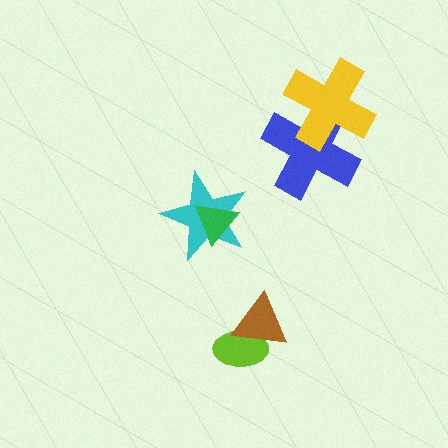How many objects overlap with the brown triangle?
1 object overlaps with the brown triangle.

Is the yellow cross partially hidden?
No, no other shape covers it.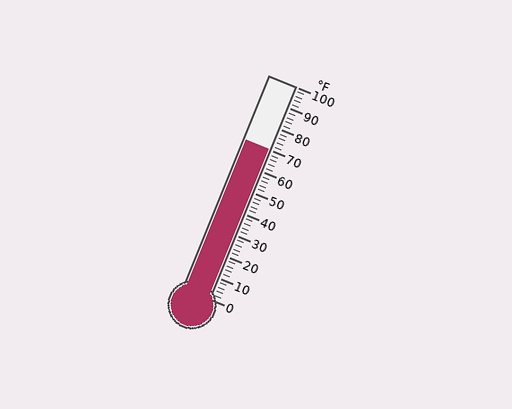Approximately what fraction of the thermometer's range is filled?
The thermometer is filled to approximately 70% of its range.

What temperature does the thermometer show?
The thermometer shows approximately 70°F.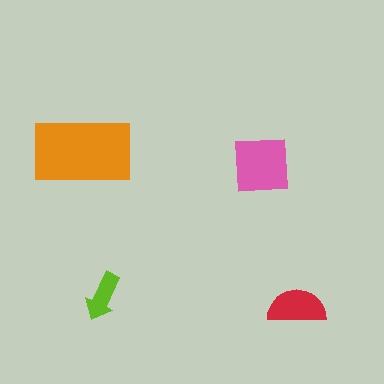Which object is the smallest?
The lime arrow.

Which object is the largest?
The orange rectangle.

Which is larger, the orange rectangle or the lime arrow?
The orange rectangle.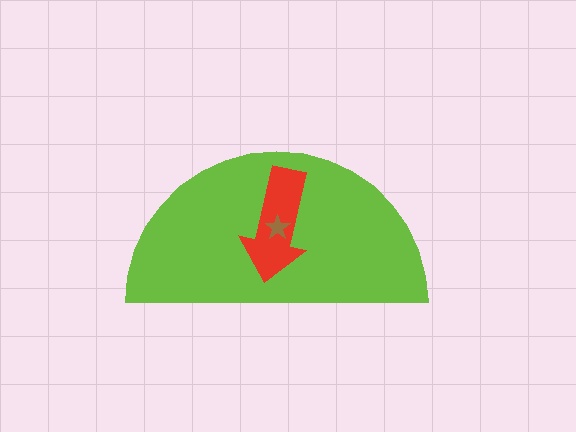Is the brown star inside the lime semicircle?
Yes.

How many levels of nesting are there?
3.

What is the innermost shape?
The brown star.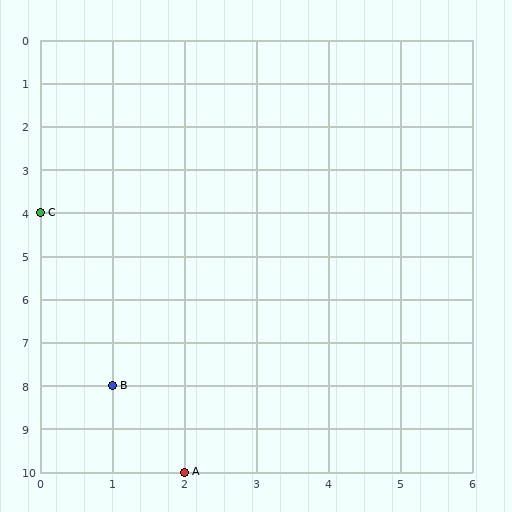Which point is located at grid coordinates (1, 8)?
Point B is at (1, 8).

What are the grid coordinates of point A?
Point A is at grid coordinates (2, 10).